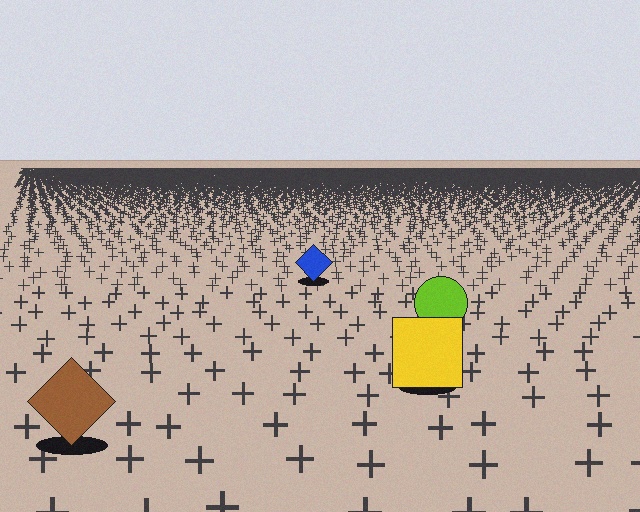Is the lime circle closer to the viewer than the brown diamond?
No. The brown diamond is closer — you can tell from the texture gradient: the ground texture is coarser near it.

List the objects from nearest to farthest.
From nearest to farthest: the brown diamond, the yellow square, the lime circle, the blue diamond.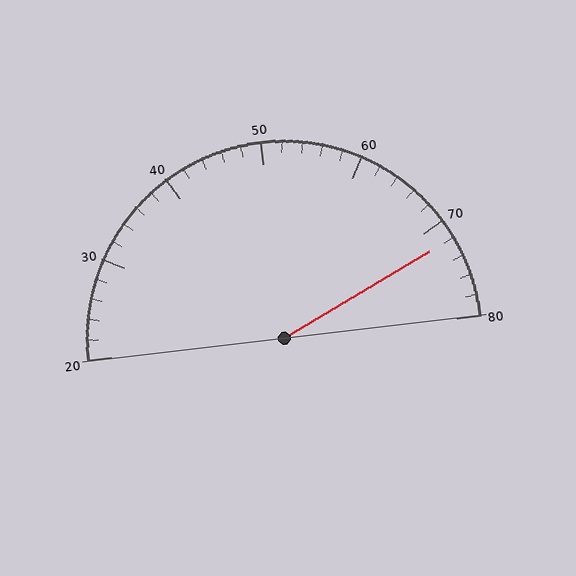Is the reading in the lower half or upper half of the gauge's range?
The reading is in the upper half of the range (20 to 80).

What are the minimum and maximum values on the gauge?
The gauge ranges from 20 to 80.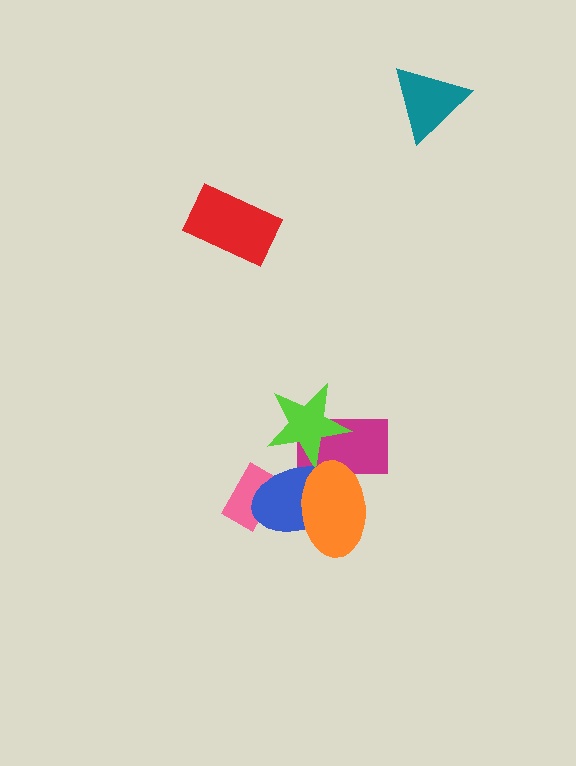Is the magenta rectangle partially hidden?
Yes, it is partially covered by another shape.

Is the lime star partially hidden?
Yes, it is partially covered by another shape.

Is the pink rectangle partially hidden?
Yes, it is partially covered by another shape.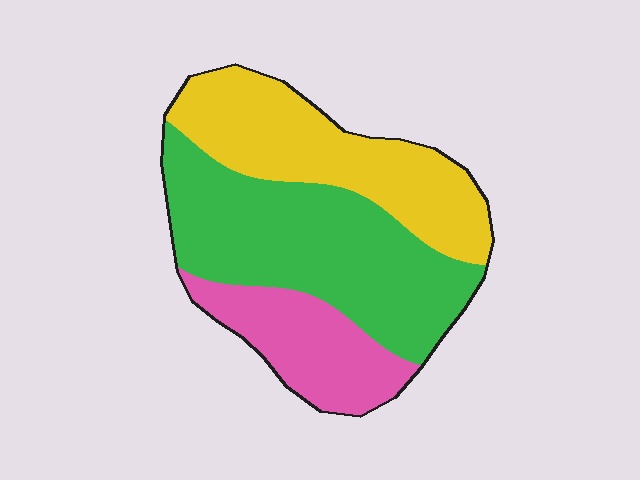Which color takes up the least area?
Pink, at roughly 20%.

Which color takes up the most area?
Green, at roughly 45%.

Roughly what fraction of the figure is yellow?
Yellow covers roughly 35% of the figure.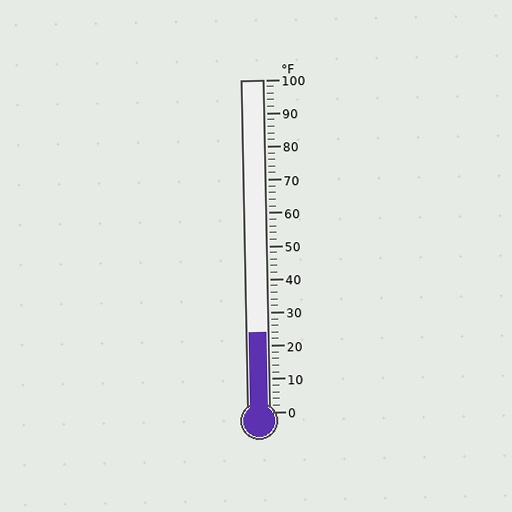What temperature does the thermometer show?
The thermometer shows approximately 24°F.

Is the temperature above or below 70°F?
The temperature is below 70°F.